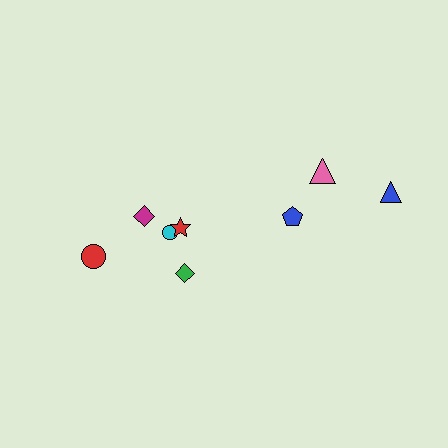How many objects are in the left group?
There are 5 objects.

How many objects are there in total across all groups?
There are 8 objects.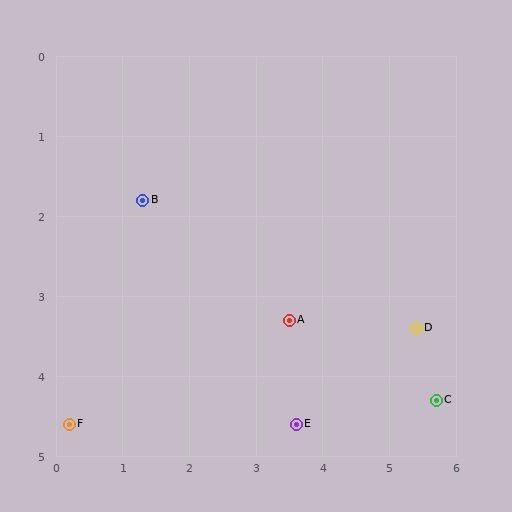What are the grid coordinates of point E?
Point E is at approximately (3.6, 4.6).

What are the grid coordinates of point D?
Point D is at approximately (5.4, 3.4).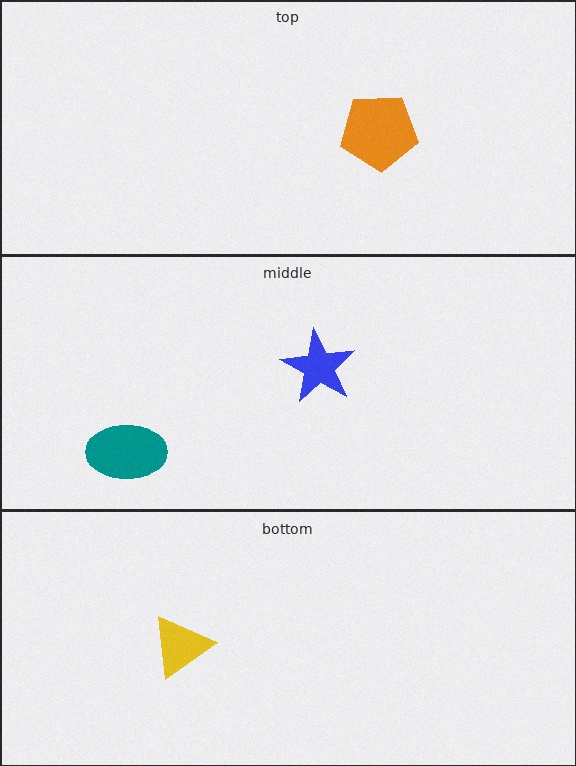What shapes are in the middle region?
The teal ellipse, the blue star.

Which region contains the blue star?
The middle region.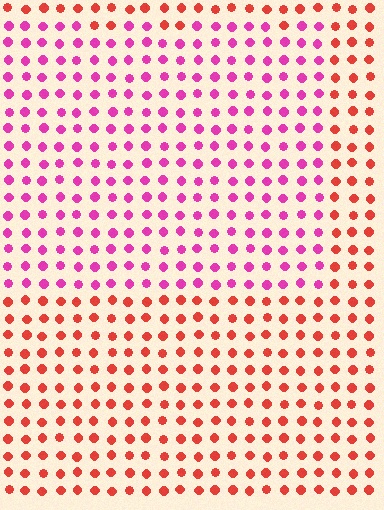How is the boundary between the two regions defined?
The boundary is defined purely by a slight shift in hue (about 45 degrees). Spacing, size, and orientation are identical on both sides.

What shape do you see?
I see a rectangle.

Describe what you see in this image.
The image is filled with small red elements in a uniform arrangement. A rectangle-shaped region is visible where the elements are tinted to a slightly different hue, forming a subtle color boundary.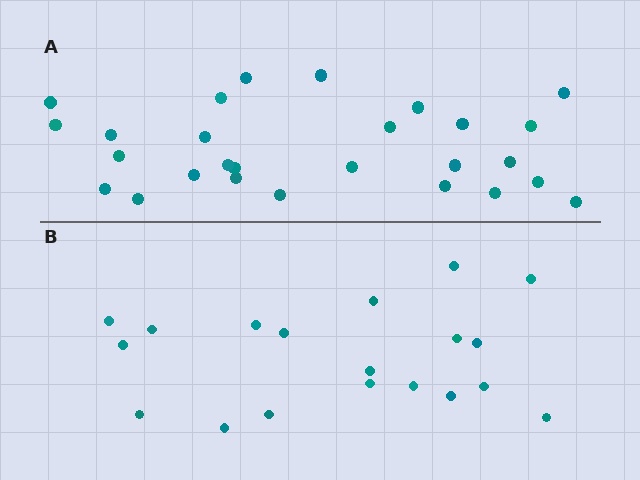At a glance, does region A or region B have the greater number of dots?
Region A (the top region) has more dots.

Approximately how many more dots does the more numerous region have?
Region A has roughly 8 or so more dots than region B.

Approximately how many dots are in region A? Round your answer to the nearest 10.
About 30 dots. (The exact count is 27, which rounds to 30.)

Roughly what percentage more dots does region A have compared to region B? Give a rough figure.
About 40% more.